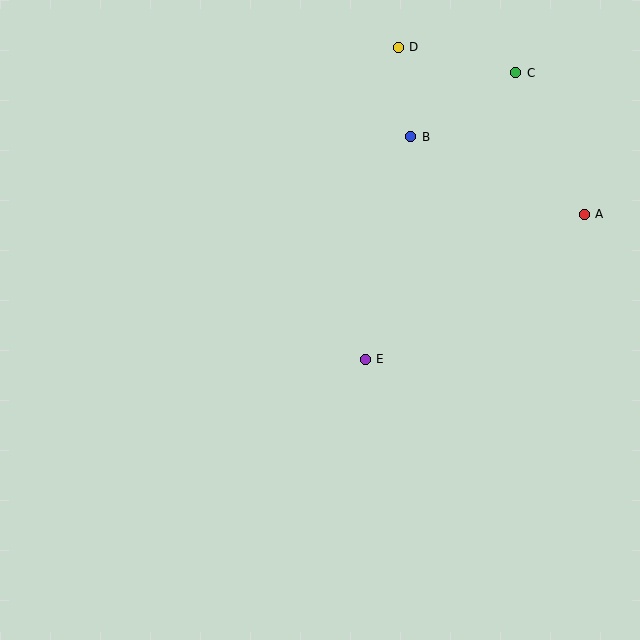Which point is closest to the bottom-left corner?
Point E is closest to the bottom-left corner.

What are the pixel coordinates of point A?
Point A is at (584, 214).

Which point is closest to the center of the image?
Point E at (365, 359) is closest to the center.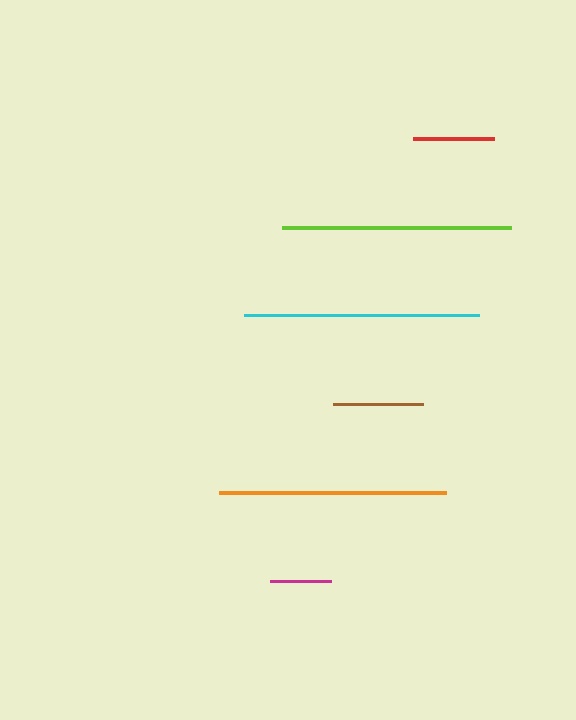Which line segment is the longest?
The cyan line is the longest at approximately 236 pixels.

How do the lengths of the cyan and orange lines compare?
The cyan and orange lines are approximately the same length.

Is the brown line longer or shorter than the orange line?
The orange line is longer than the brown line.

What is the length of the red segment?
The red segment is approximately 81 pixels long.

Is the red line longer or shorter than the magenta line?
The red line is longer than the magenta line.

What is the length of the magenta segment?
The magenta segment is approximately 61 pixels long.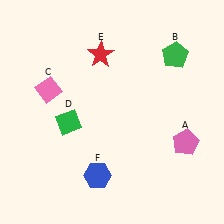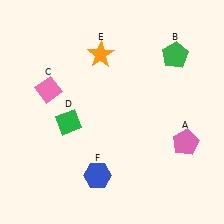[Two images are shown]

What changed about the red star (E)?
In Image 1, E is red. In Image 2, it changed to orange.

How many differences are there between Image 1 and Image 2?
There is 1 difference between the two images.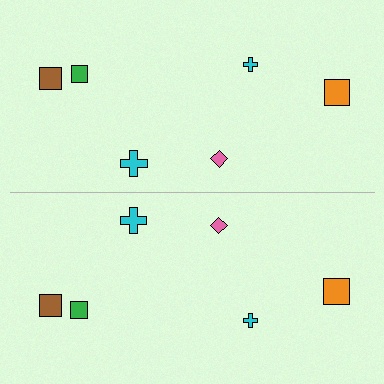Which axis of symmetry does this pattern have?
The pattern has a horizontal axis of symmetry running through the center of the image.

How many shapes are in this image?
There are 12 shapes in this image.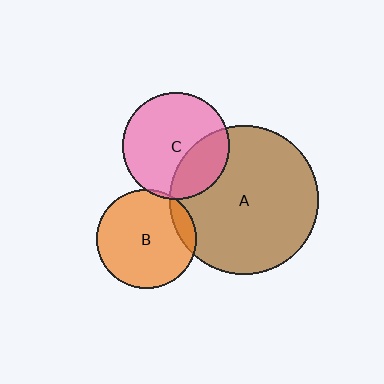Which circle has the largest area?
Circle A (brown).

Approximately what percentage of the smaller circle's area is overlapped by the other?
Approximately 30%.